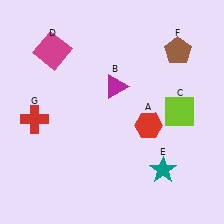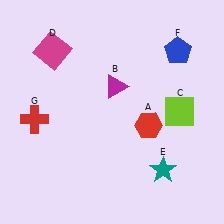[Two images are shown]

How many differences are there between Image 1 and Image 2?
There is 1 difference between the two images.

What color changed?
The pentagon (F) changed from brown in Image 1 to blue in Image 2.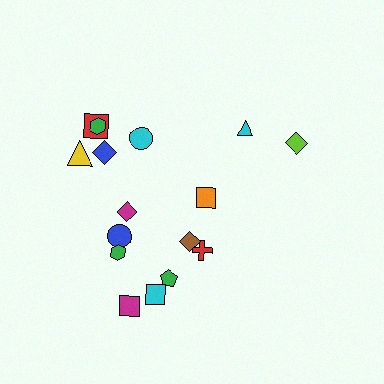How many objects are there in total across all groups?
There are 16 objects.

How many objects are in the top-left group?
There are 6 objects.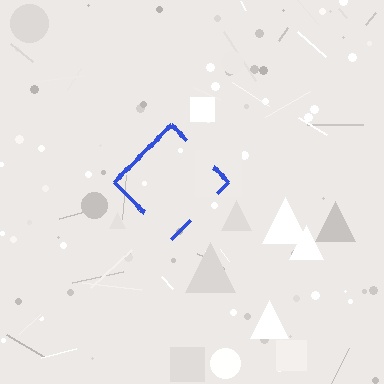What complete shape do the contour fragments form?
The contour fragments form a diamond.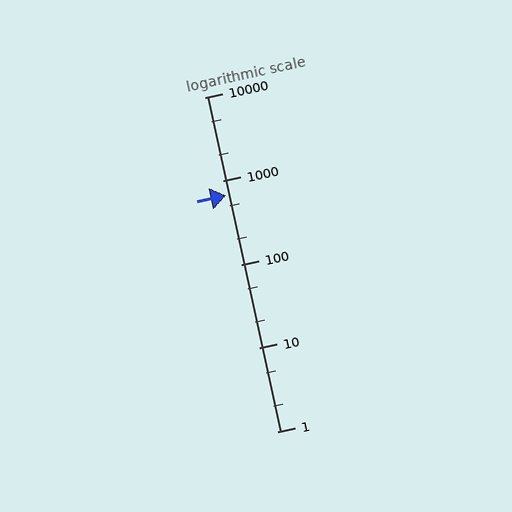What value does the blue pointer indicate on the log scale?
The pointer indicates approximately 660.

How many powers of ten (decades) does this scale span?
The scale spans 4 decades, from 1 to 10000.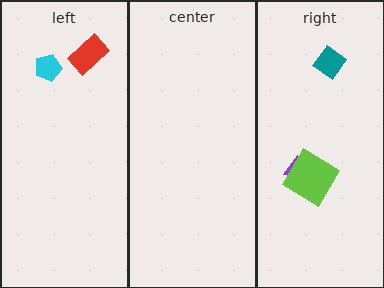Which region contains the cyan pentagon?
The left region.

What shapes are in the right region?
The purple trapezoid, the teal diamond, the lime diamond.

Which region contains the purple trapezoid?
The right region.